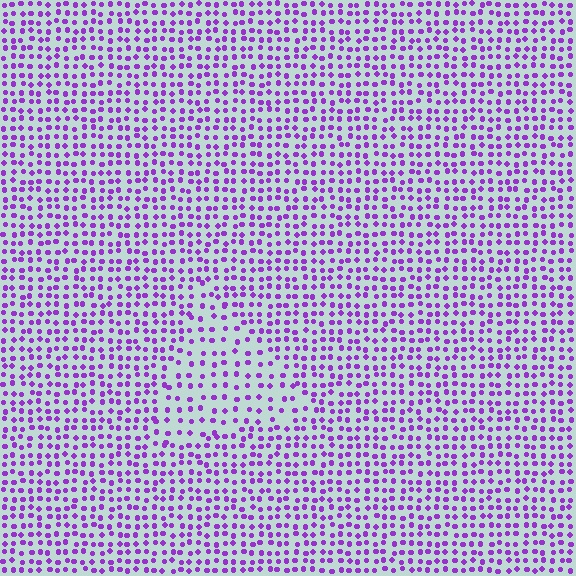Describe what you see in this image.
The image contains small purple elements arranged at two different densities. A triangle-shaped region is visible where the elements are less densely packed than the surrounding area.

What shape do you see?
I see a triangle.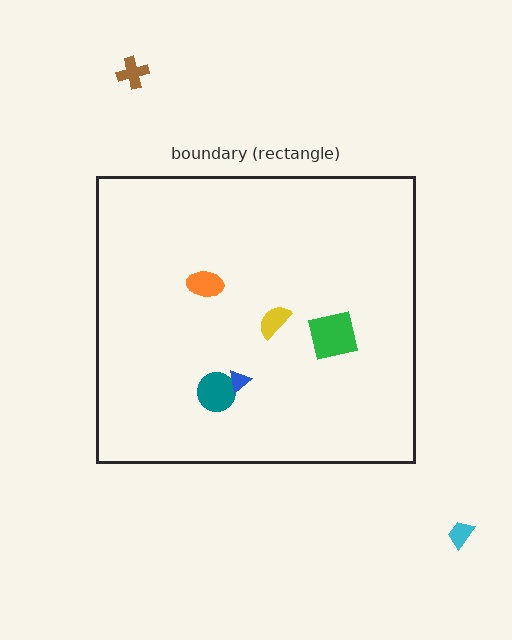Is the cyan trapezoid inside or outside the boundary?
Outside.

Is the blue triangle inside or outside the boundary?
Inside.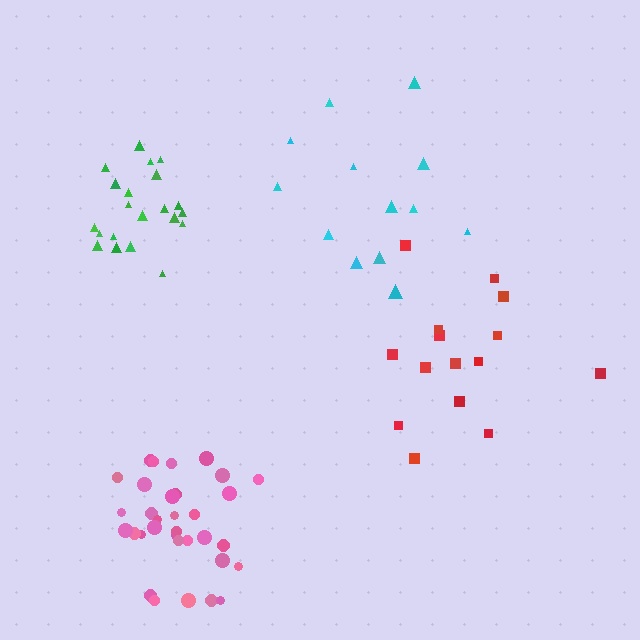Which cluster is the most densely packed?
Green.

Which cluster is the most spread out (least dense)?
Cyan.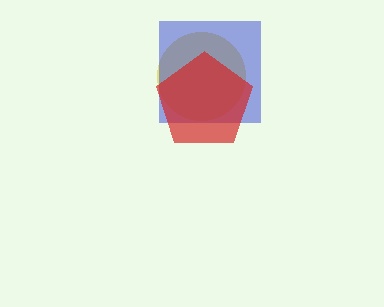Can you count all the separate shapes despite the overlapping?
Yes, there are 3 separate shapes.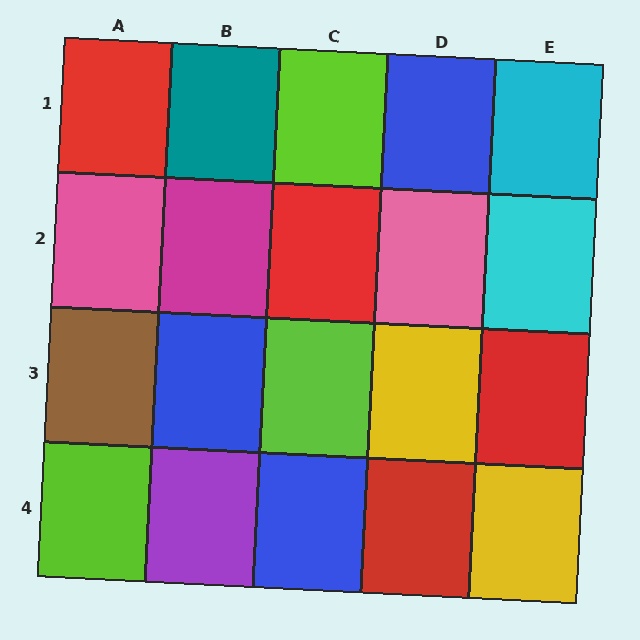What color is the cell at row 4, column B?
Purple.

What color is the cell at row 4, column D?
Red.